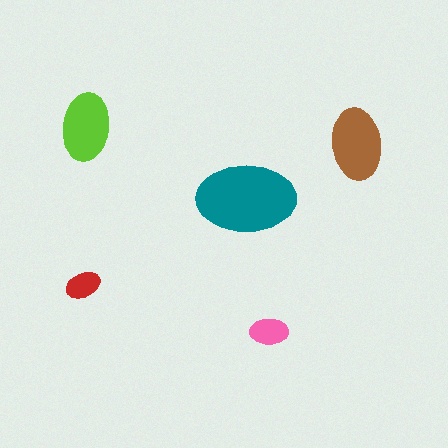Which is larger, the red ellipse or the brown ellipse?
The brown one.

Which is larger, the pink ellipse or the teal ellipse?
The teal one.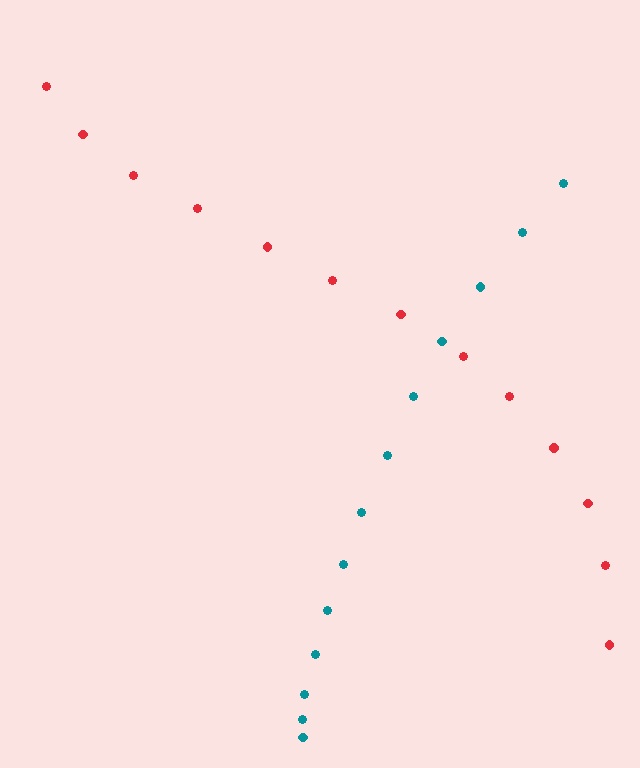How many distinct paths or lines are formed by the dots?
There are 2 distinct paths.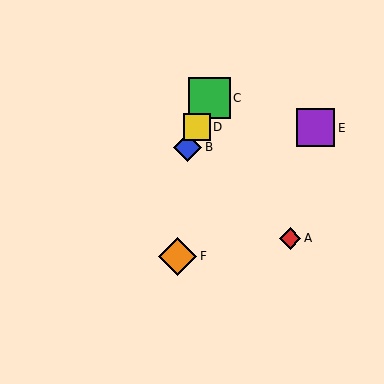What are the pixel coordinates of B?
Object B is at (188, 147).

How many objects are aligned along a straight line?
3 objects (B, C, D) are aligned along a straight line.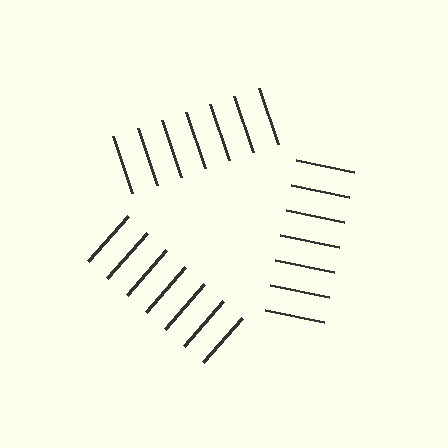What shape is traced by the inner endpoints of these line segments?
An illusory triangle — the line segments terminate on its edges but no continuous stroke is drawn.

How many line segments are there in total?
21 — 7 along each of the 3 edges.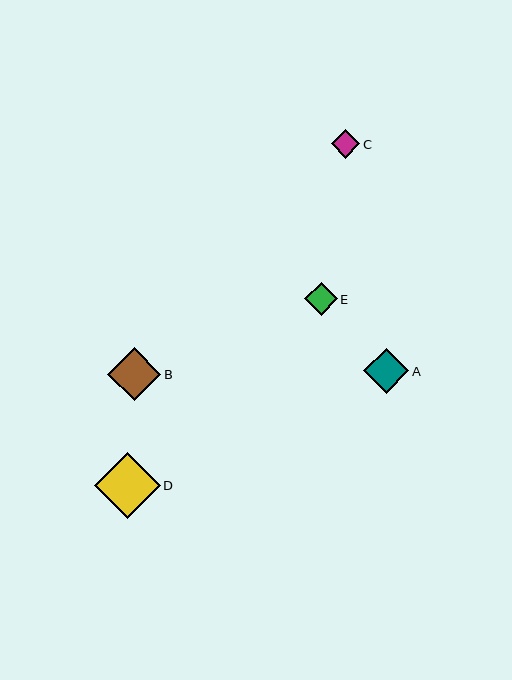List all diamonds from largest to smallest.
From largest to smallest: D, B, A, E, C.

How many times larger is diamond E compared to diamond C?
Diamond E is approximately 1.1 times the size of diamond C.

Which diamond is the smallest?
Diamond C is the smallest with a size of approximately 28 pixels.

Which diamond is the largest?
Diamond D is the largest with a size of approximately 66 pixels.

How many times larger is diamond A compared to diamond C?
Diamond A is approximately 1.6 times the size of diamond C.